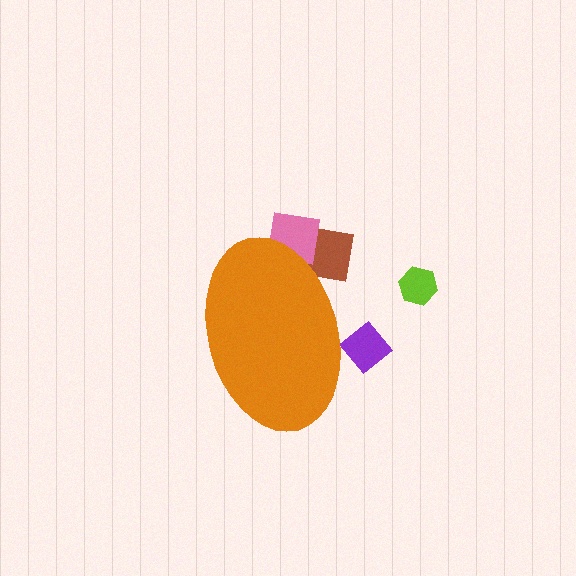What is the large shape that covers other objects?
An orange ellipse.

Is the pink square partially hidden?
Yes, the pink square is partially hidden behind the orange ellipse.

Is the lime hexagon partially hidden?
No, the lime hexagon is fully visible.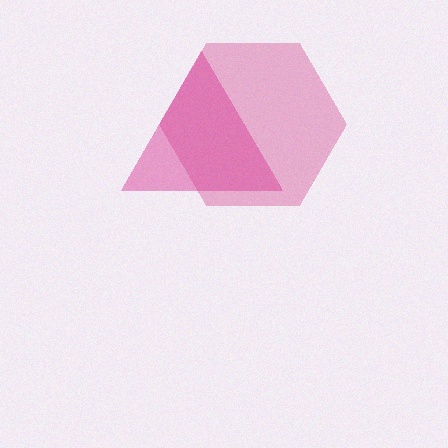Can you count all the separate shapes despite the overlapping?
Yes, there are 2 separate shapes.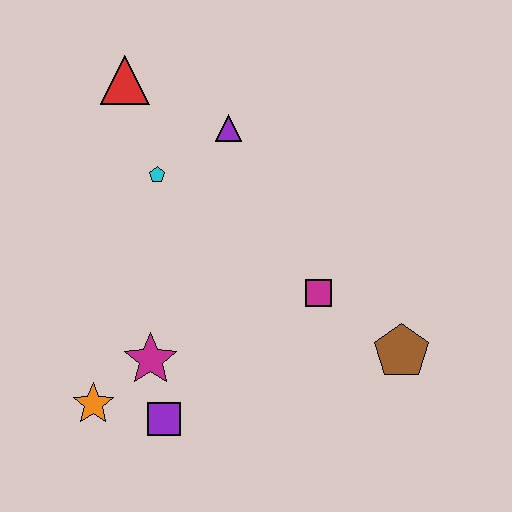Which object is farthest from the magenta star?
The red triangle is farthest from the magenta star.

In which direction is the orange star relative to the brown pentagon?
The orange star is to the left of the brown pentagon.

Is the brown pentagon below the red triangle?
Yes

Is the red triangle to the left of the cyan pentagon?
Yes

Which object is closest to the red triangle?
The cyan pentagon is closest to the red triangle.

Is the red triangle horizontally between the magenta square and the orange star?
Yes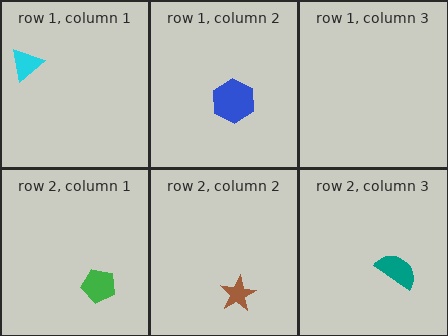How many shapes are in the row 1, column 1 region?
1.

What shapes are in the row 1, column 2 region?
The blue hexagon.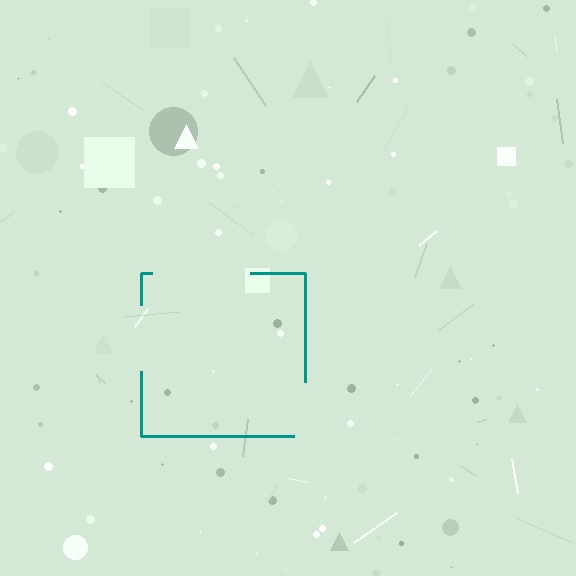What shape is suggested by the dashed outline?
The dashed outline suggests a square.